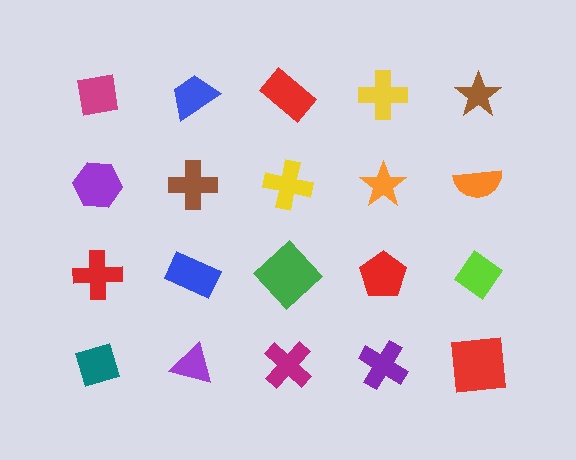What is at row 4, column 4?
A purple cross.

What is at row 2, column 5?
An orange semicircle.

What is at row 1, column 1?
A magenta square.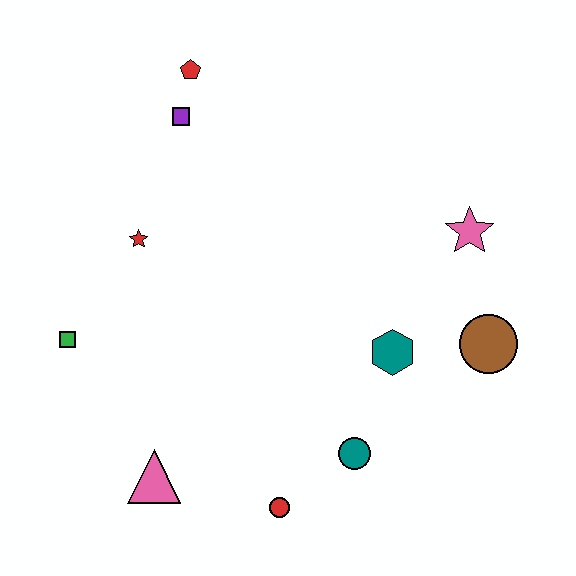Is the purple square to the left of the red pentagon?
Yes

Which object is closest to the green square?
The red star is closest to the green square.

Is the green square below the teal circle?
No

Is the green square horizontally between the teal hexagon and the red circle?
No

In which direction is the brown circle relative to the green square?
The brown circle is to the right of the green square.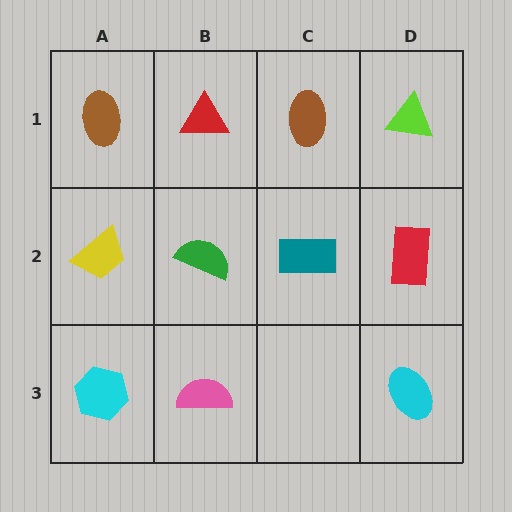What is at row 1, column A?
A brown ellipse.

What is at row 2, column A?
A yellow trapezoid.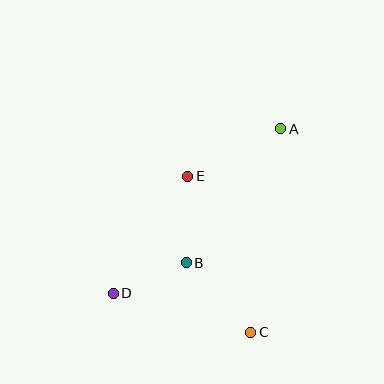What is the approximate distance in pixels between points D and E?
The distance between D and E is approximately 139 pixels.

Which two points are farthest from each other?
Points A and D are farthest from each other.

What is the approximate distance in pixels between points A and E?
The distance between A and E is approximately 104 pixels.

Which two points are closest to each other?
Points B and D are closest to each other.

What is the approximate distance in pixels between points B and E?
The distance between B and E is approximately 87 pixels.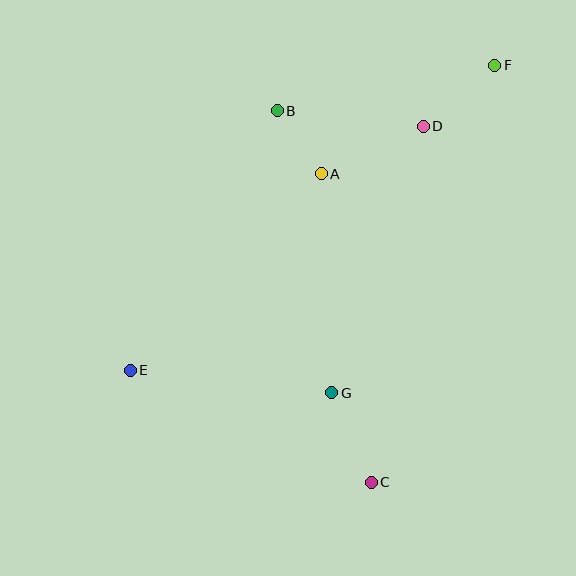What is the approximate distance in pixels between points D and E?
The distance between D and E is approximately 381 pixels.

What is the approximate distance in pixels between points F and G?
The distance between F and G is approximately 366 pixels.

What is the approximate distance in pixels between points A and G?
The distance between A and G is approximately 219 pixels.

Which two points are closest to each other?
Points A and B are closest to each other.